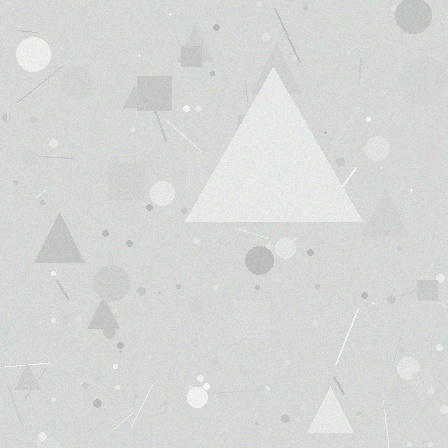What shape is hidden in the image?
A triangle is hidden in the image.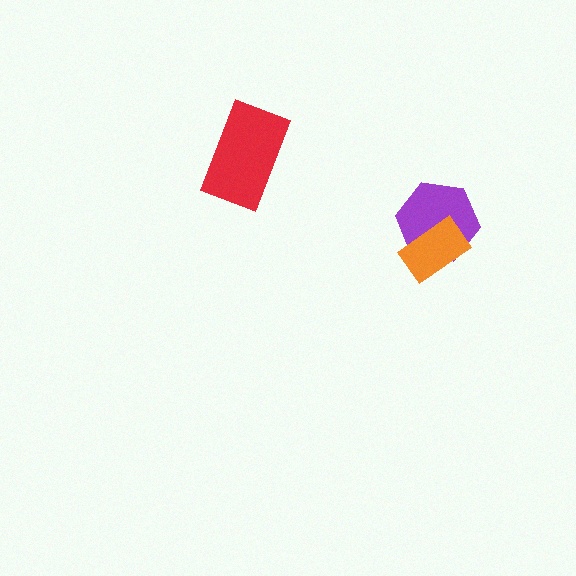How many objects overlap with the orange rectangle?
1 object overlaps with the orange rectangle.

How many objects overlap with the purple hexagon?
1 object overlaps with the purple hexagon.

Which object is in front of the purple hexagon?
The orange rectangle is in front of the purple hexagon.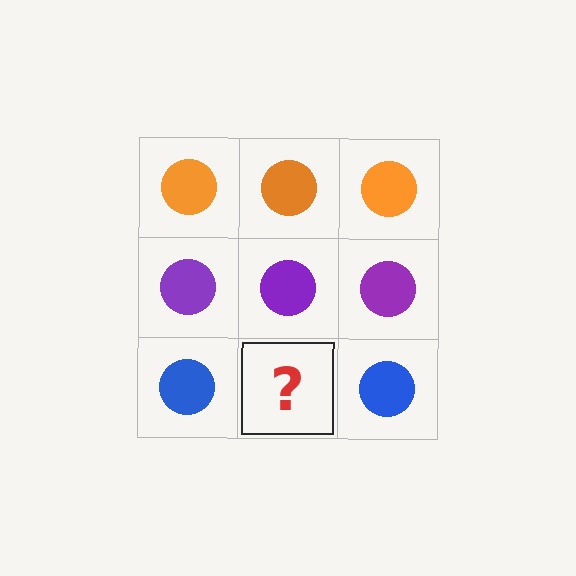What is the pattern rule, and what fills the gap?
The rule is that each row has a consistent color. The gap should be filled with a blue circle.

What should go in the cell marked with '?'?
The missing cell should contain a blue circle.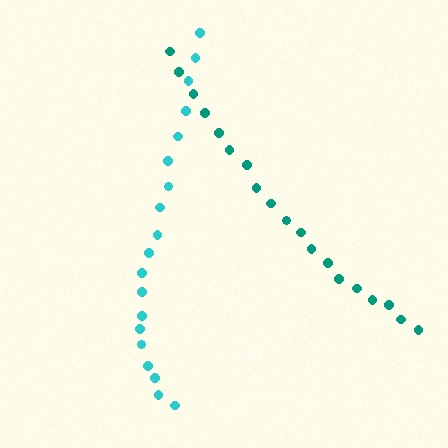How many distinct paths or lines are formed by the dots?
There are 2 distinct paths.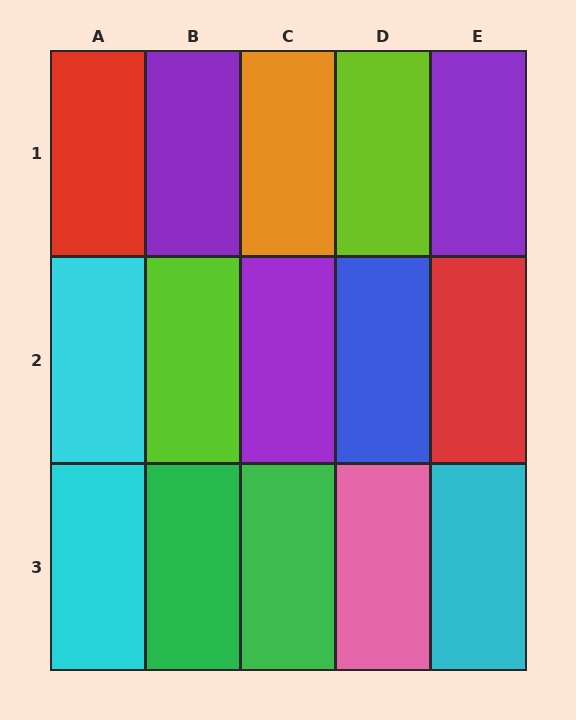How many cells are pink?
1 cell is pink.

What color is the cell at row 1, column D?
Lime.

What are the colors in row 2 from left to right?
Cyan, lime, purple, blue, red.